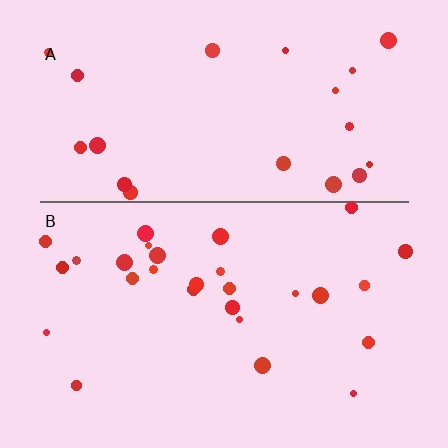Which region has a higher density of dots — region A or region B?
B (the bottom).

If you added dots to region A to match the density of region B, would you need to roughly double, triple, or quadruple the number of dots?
Approximately double.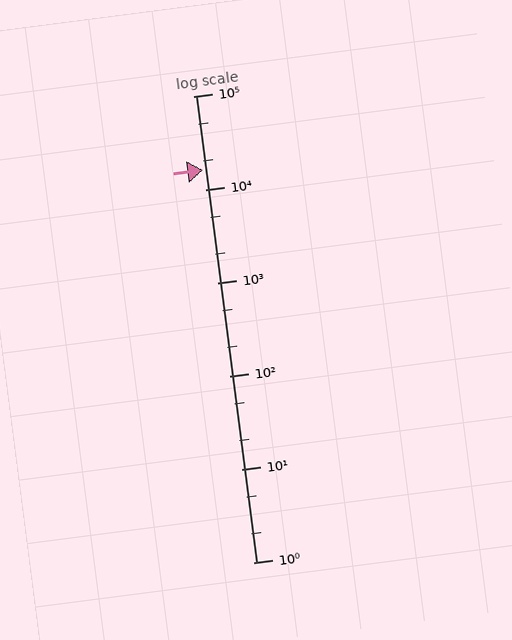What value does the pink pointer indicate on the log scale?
The pointer indicates approximately 16000.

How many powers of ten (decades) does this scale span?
The scale spans 5 decades, from 1 to 100000.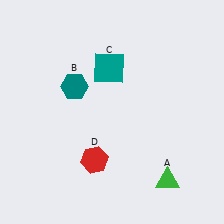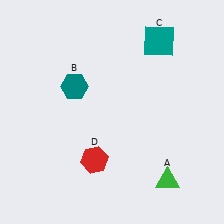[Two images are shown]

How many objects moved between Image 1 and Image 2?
1 object moved between the two images.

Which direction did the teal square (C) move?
The teal square (C) moved right.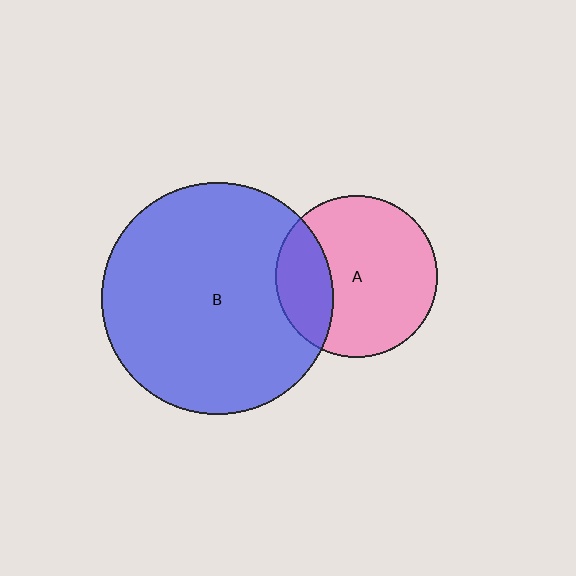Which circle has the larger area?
Circle B (blue).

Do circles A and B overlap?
Yes.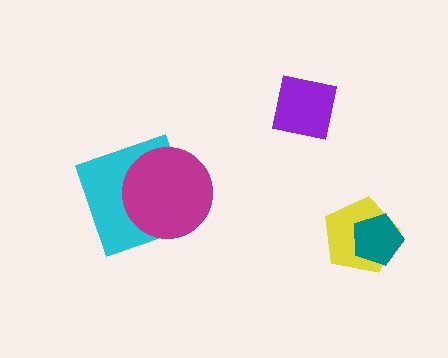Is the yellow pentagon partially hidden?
Yes, it is partially covered by another shape.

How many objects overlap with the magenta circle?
1 object overlaps with the magenta circle.